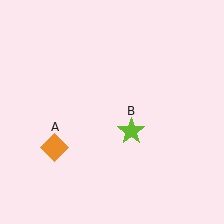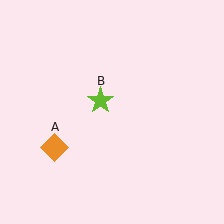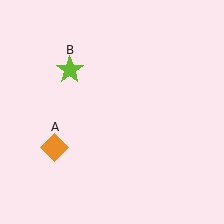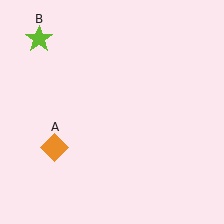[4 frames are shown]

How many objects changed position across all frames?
1 object changed position: lime star (object B).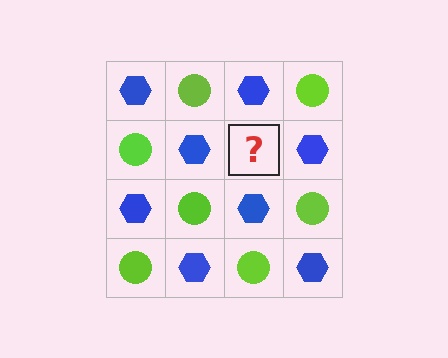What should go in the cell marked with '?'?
The missing cell should contain a lime circle.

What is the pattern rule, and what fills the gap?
The rule is that it alternates blue hexagon and lime circle in a checkerboard pattern. The gap should be filled with a lime circle.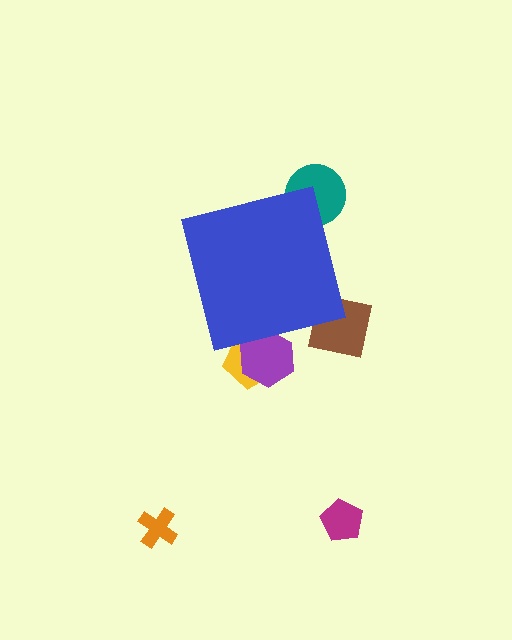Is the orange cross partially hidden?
No, the orange cross is fully visible.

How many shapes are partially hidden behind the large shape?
4 shapes are partially hidden.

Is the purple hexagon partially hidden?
Yes, the purple hexagon is partially hidden behind the blue square.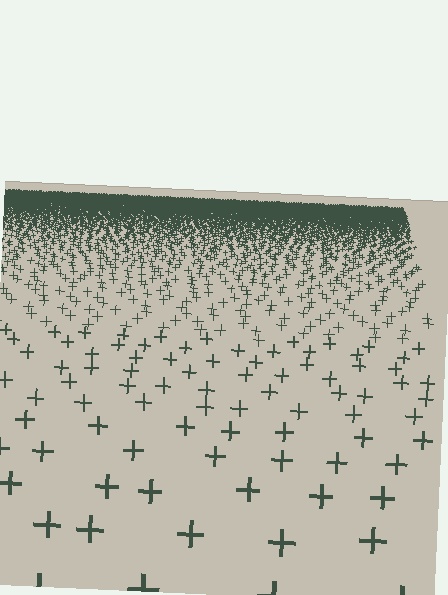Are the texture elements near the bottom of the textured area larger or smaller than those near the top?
Larger. Near the bottom, elements are closer to the viewer and appear at a bigger on-screen size.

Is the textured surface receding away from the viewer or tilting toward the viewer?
The surface is receding away from the viewer. Texture elements get smaller and denser toward the top.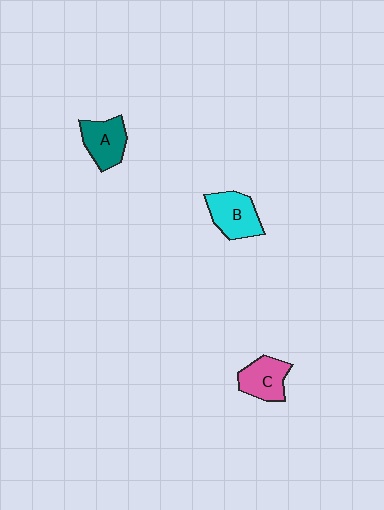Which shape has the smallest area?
Shape C (pink).